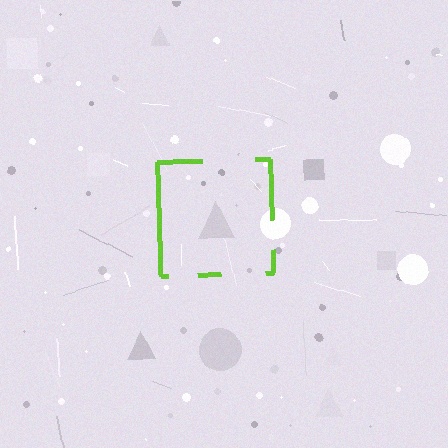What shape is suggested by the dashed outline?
The dashed outline suggests a square.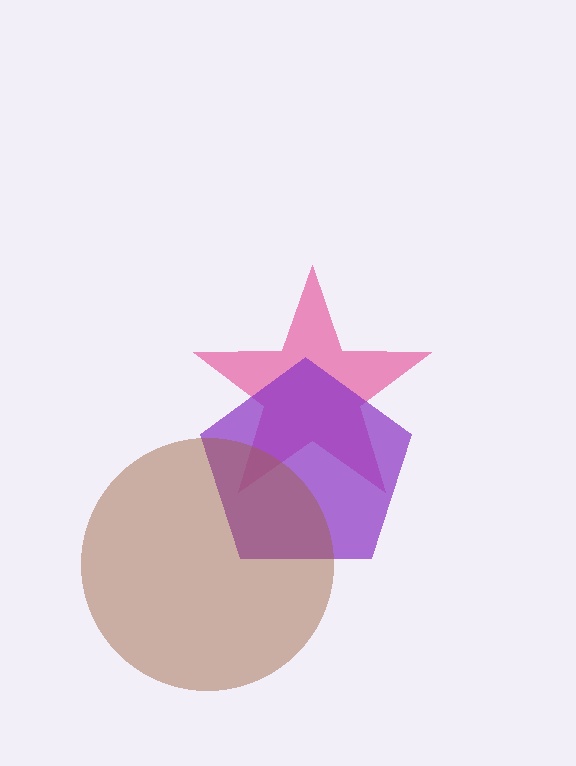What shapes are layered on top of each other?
The layered shapes are: a pink star, a purple pentagon, a brown circle.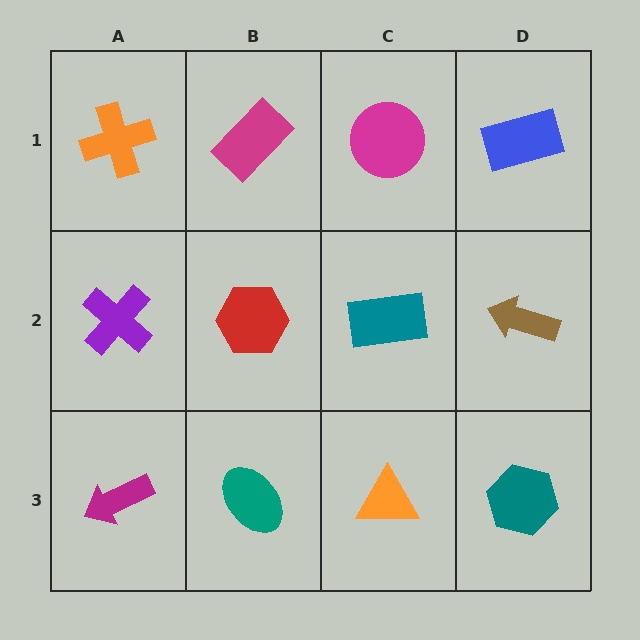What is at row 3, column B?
A teal ellipse.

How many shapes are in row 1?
4 shapes.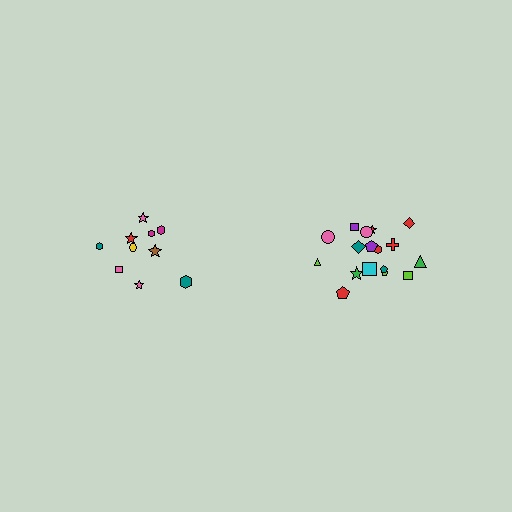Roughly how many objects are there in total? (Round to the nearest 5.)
Roughly 30 objects in total.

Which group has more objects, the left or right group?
The right group.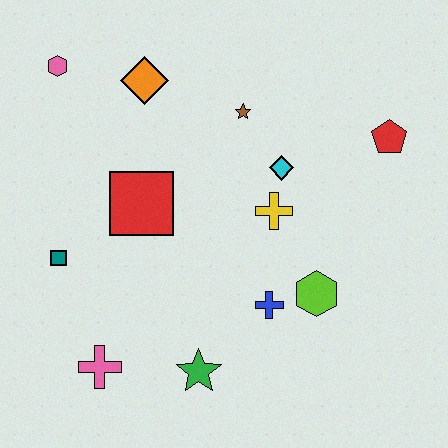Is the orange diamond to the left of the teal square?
No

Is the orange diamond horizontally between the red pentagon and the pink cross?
Yes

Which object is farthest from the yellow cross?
The pink hexagon is farthest from the yellow cross.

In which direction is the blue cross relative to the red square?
The blue cross is to the right of the red square.